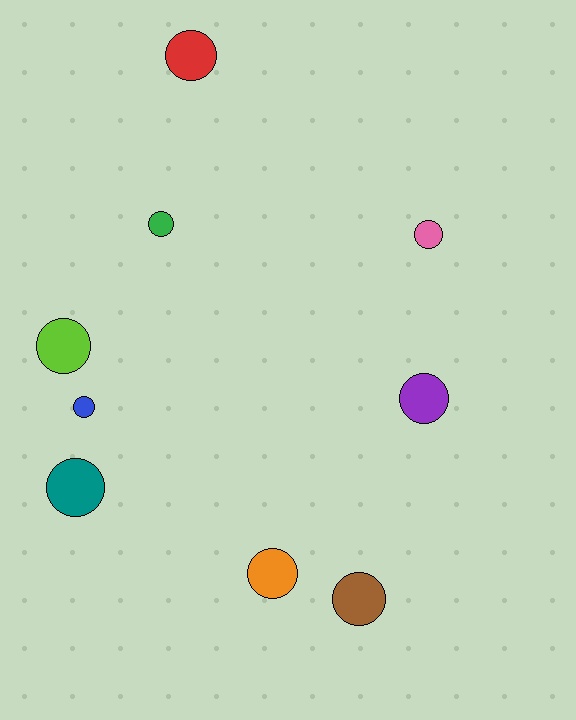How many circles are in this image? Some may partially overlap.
There are 9 circles.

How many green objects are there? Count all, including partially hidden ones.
There is 1 green object.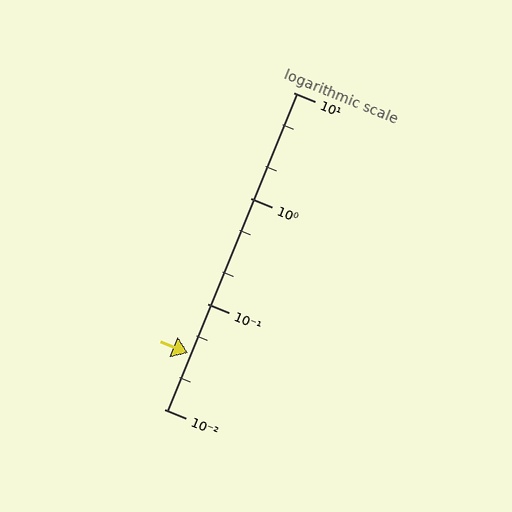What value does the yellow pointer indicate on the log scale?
The pointer indicates approximately 0.034.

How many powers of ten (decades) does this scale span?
The scale spans 3 decades, from 0.01 to 10.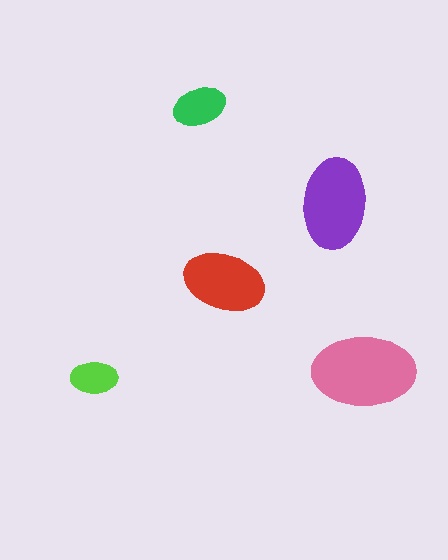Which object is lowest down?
The lime ellipse is bottommost.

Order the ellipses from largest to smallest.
the pink one, the purple one, the red one, the green one, the lime one.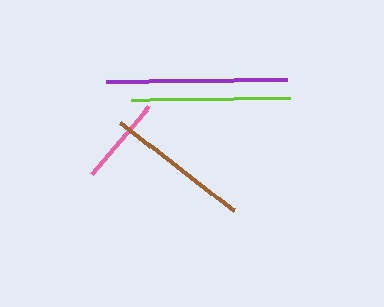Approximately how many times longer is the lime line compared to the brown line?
The lime line is approximately 1.1 times the length of the brown line.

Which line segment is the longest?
The purple line is the longest at approximately 180 pixels.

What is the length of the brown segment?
The brown segment is approximately 144 pixels long.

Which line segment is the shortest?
The pink line is the shortest at approximately 90 pixels.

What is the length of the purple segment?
The purple segment is approximately 180 pixels long.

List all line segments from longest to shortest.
From longest to shortest: purple, lime, brown, pink.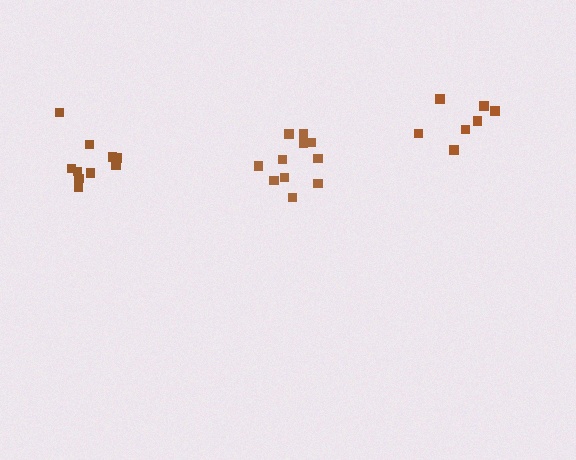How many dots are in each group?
Group 1: 7 dots, Group 2: 11 dots, Group 3: 10 dots (28 total).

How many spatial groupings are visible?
There are 3 spatial groupings.